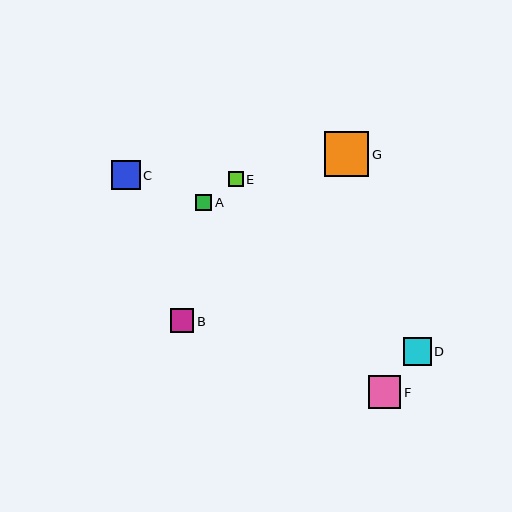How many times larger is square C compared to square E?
Square C is approximately 1.9 times the size of square E.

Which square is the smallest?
Square E is the smallest with a size of approximately 15 pixels.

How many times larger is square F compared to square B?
Square F is approximately 1.4 times the size of square B.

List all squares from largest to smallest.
From largest to smallest: G, F, C, D, B, A, E.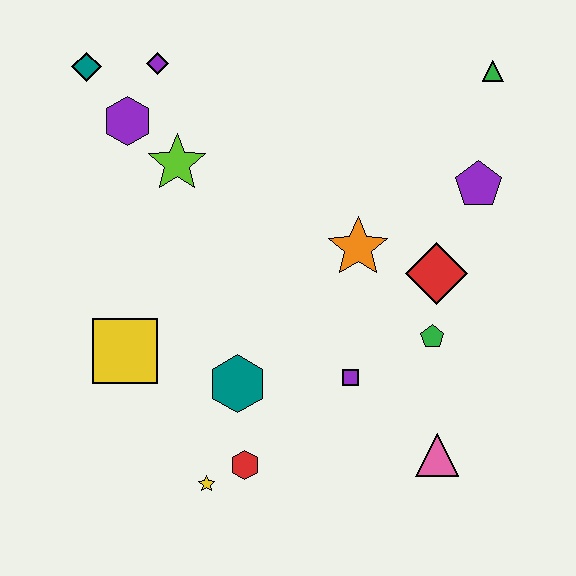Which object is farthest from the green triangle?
The yellow star is farthest from the green triangle.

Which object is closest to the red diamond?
The green pentagon is closest to the red diamond.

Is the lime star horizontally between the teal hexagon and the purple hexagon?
Yes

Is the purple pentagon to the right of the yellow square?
Yes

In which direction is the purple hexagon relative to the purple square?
The purple hexagon is above the purple square.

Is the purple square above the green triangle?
No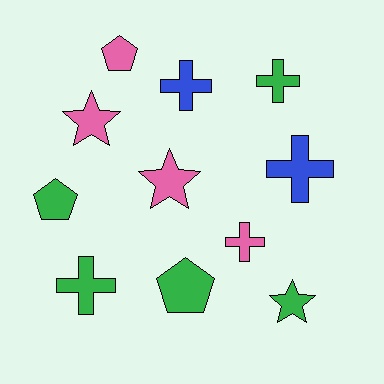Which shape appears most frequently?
Cross, with 5 objects.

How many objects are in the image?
There are 11 objects.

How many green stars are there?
There is 1 green star.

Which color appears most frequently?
Green, with 5 objects.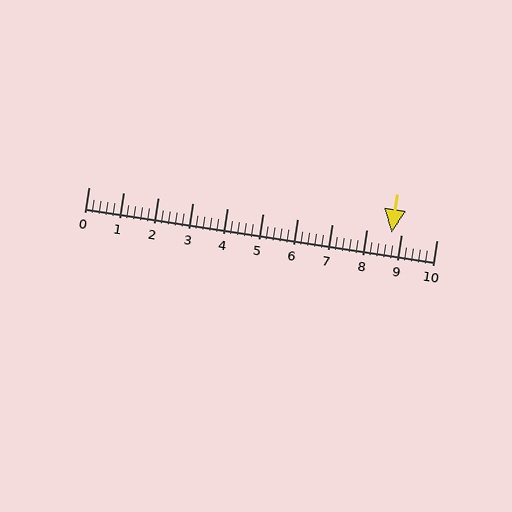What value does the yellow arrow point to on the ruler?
The yellow arrow points to approximately 8.7.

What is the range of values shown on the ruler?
The ruler shows values from 0 to 10.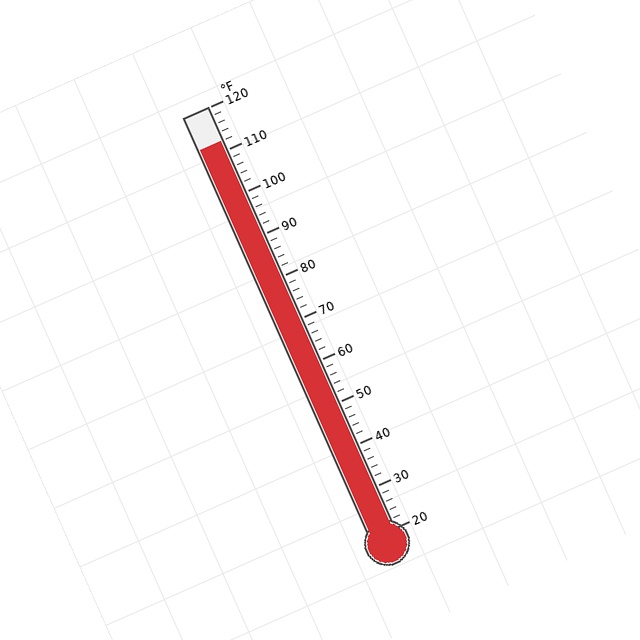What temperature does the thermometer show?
The thermometer shows approximately 112°F.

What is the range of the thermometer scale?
The thermometer scale ranges from 20°F to 120°F.